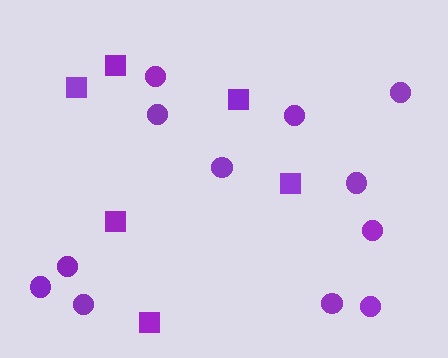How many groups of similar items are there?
There are 2 groups: one group of squares (6) and one group of circles (12).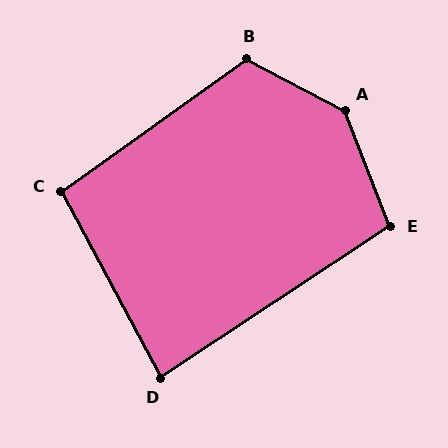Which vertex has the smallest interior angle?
D, at approximately 85 degrees.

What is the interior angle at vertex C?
Approximately 97 degrees (obtuse).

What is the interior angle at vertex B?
Approximately 117 degrees (obtuse).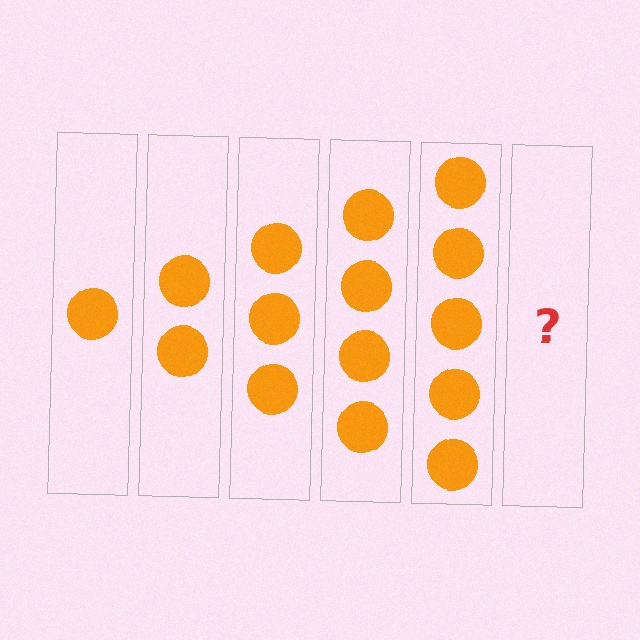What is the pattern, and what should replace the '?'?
The pattern is that each step adds one more circle. The '?' should be 6 circles.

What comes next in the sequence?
The next element should be 6 circles.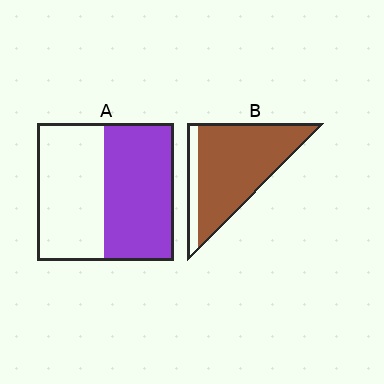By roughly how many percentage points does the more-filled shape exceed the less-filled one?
By roughly 35 percentage points (B over A).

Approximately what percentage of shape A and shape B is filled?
A is approximately 50% and B is approximately 85%.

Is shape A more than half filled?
Roughly half.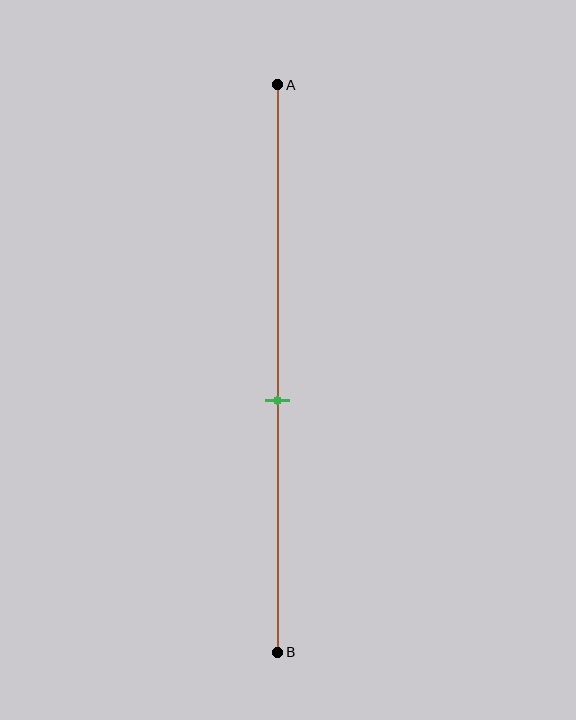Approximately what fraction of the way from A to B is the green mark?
The green mark is approximately 55% of the way from A to B.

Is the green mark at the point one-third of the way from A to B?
No, the mark is at about 55% from A, not at the 33% one-third point.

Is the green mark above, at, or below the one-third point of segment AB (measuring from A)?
The green mark is below the one-third point of segment AB.